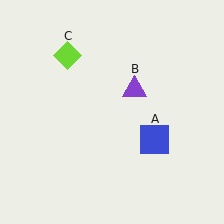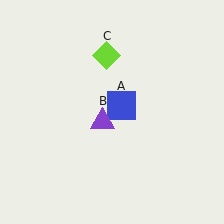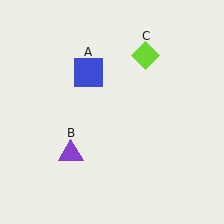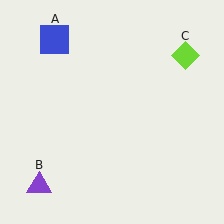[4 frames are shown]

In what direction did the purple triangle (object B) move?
The purple triangle (object B) moved down and to the left.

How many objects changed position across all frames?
3 objects changed position: blue square (object A), purple triangle (object B), lime diamond (object C).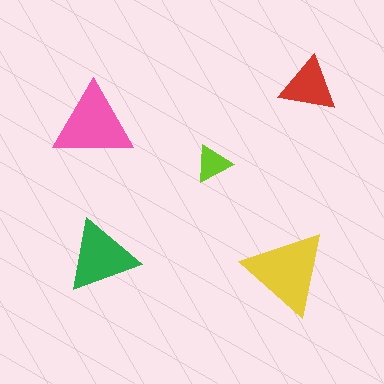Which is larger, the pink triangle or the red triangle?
The pink one.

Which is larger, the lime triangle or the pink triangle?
The pink one.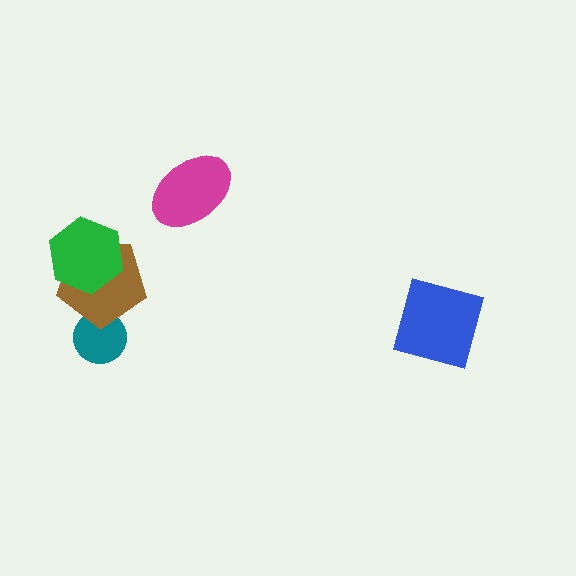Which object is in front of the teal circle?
The brown pentagon is in front of the teal circle.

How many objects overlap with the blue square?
0 objects overlap with the blue square.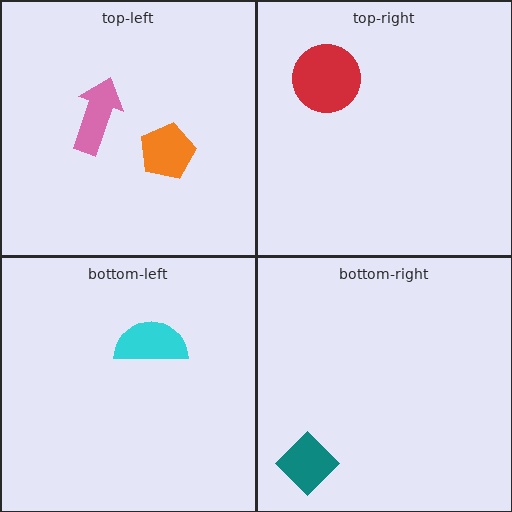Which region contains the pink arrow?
The top-left region.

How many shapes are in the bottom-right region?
1.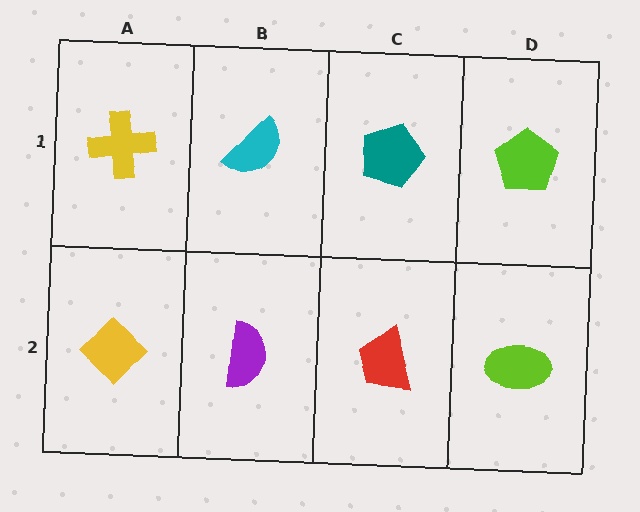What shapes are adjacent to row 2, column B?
A cyan semicircle (row 1, column B), a yellow diamond (row 2, column A), a red trapezoid (row 2, column C).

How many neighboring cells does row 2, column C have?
3.